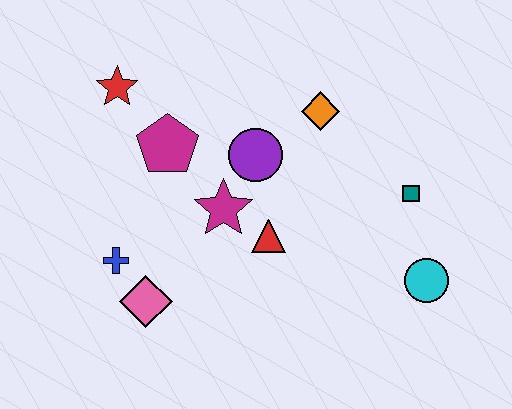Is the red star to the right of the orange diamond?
No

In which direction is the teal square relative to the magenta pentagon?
The teal square is to the right of the magenta pentagon.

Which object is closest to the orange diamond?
The purple circle is closest to the orange diamond.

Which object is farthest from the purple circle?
The cyan circle is farthest from the purple circle.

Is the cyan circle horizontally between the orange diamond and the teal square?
No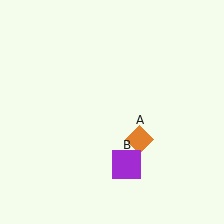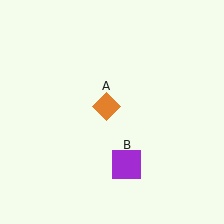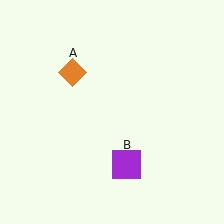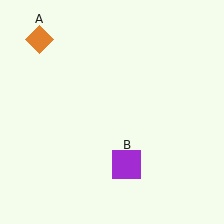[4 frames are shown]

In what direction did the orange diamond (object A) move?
The orange diamond (object A) moved up and to the left.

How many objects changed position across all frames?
1 object changed position: orange diamond (object A).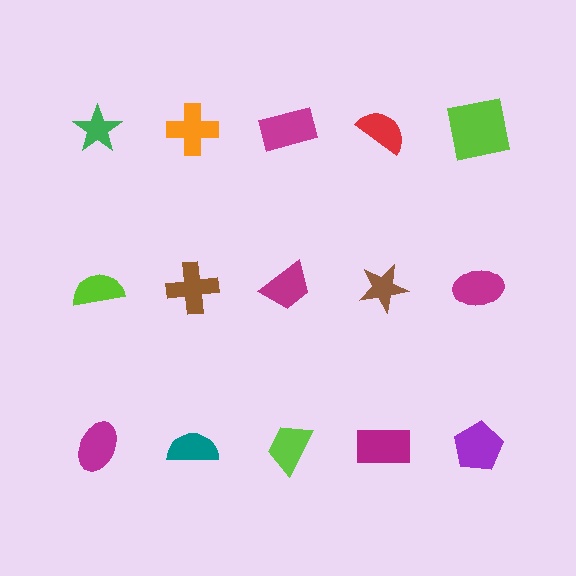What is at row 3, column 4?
A magenta rectangle.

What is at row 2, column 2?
A brown cross.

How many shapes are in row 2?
5 shapes.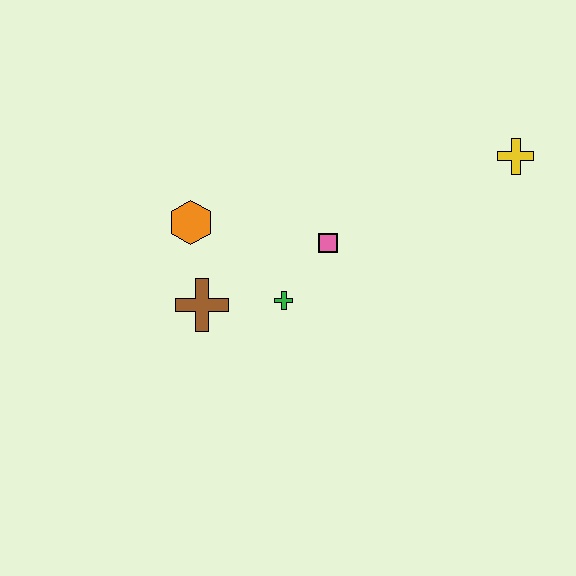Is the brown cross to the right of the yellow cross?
No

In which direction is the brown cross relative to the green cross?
The brown cross is to the left of the green cross.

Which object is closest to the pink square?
The green cross is closest to the pink square.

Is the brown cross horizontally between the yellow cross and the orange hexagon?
Yes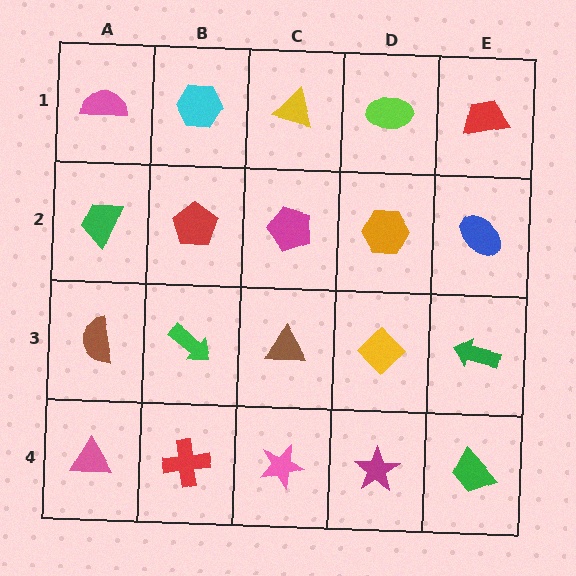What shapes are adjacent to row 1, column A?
A green trapezoid (row 2, column A), a cyan hexagon (row 1, column B).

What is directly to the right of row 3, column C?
A yellow diamond.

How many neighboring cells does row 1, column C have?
3.